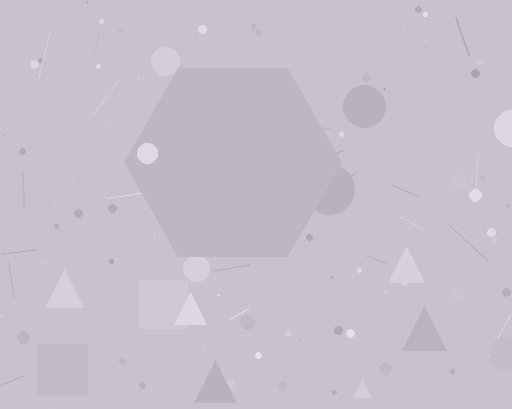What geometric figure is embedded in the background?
A hexagon is embedded in the background.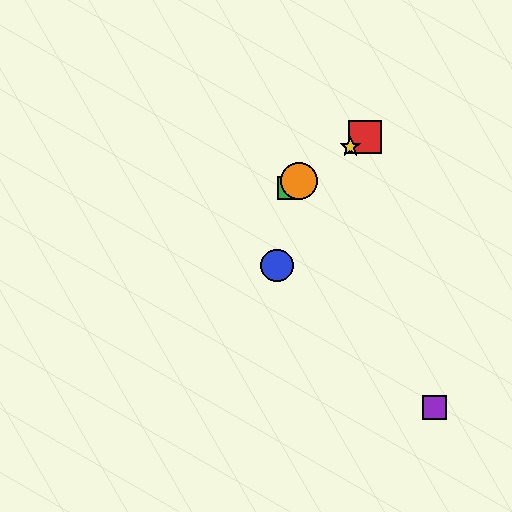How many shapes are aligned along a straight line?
4 shapes (the red square, the green square, the yellow star, the orange circle) are aligned along a straight line.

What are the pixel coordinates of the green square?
The green square is at (289, 188).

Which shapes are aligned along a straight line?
The red square, the green square, the yellow star, the orange circle are aligned along a straight line.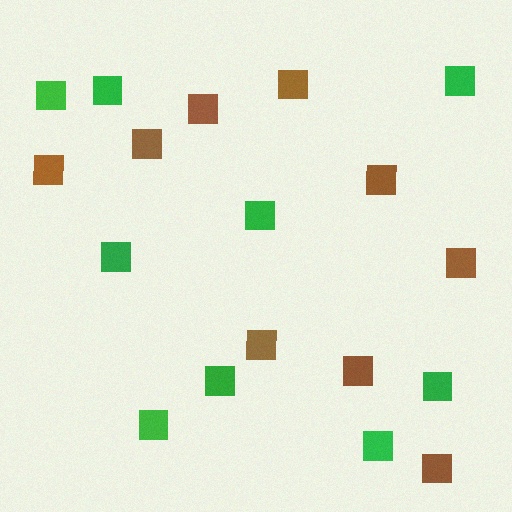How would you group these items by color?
There are 2 groups: one group of brown squares (9) and one group of green squares (9).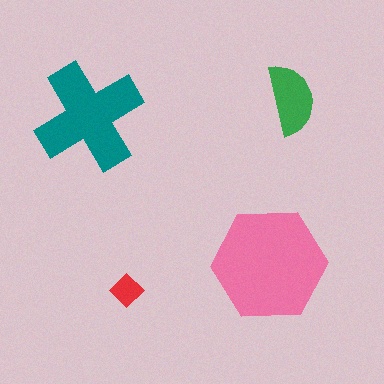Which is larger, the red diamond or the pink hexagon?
The pink hexagon.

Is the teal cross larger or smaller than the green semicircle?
Larger.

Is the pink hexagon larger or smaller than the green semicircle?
Larger.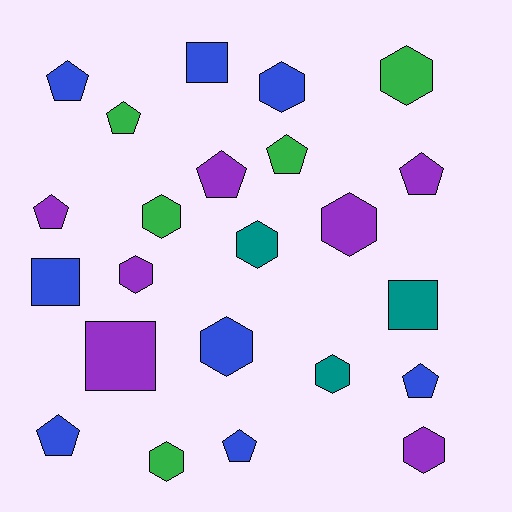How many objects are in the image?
There are 23 objects.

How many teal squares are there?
There is 1 teal square.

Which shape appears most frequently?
Hexagon, with 10 objects.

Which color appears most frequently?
Blue, with 8 objects.